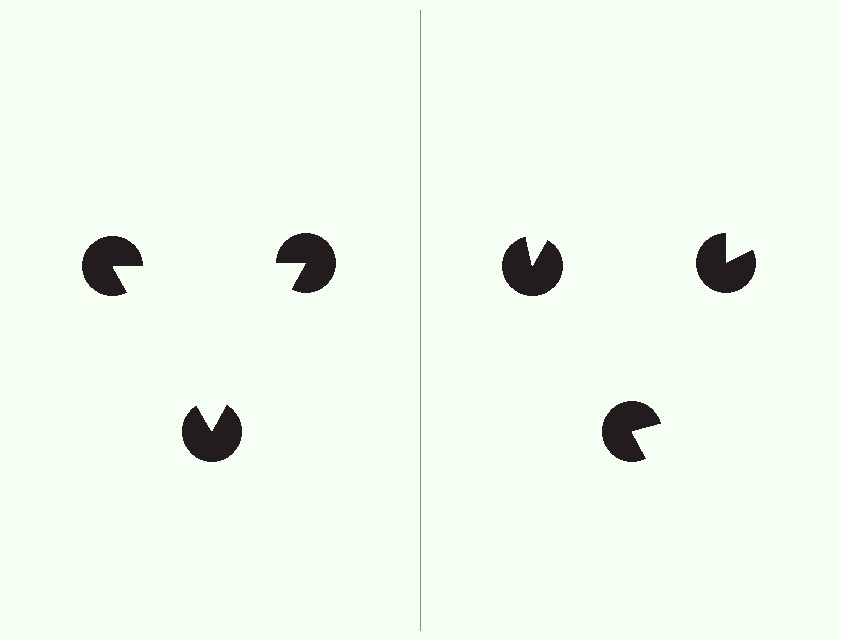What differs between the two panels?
The pac-man discs are positioned identically on both sides; only the wedge orientations differ. On the left they align to a triangle; on the right they are misaligned.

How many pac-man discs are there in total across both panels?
6 — 3 on each side.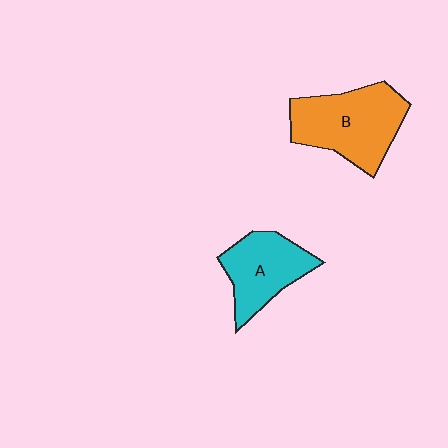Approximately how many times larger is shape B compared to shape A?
Approximately 1.3 times.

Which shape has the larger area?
Shape B (orange).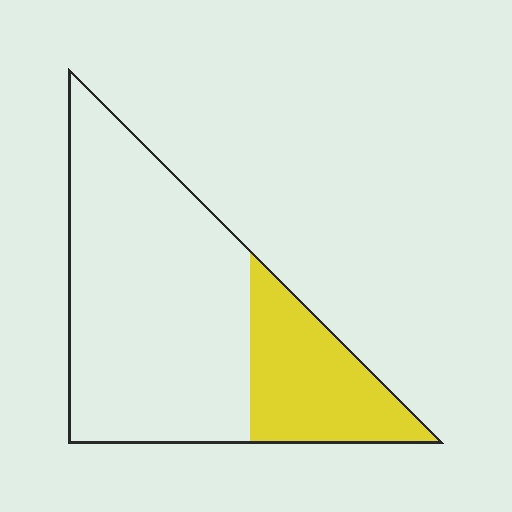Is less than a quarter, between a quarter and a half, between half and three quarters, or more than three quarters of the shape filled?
Between a quarter and a half.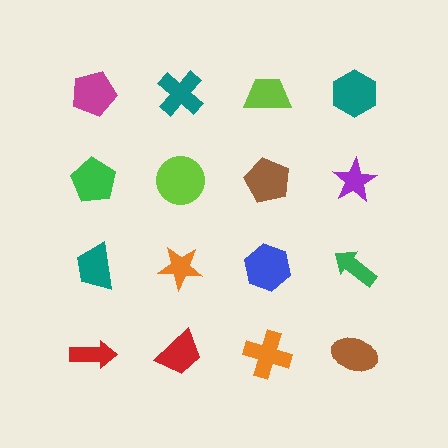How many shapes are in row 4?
4 shapes.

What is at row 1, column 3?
A lime trapezoid.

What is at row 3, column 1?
A teal trapezoid.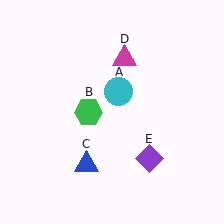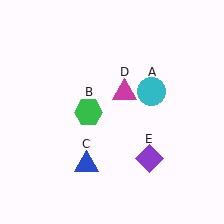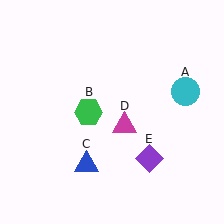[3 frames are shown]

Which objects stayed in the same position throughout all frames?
Green hexagon (object B) and blue triangle (object C) and purple diamond (object E) remained stationary.